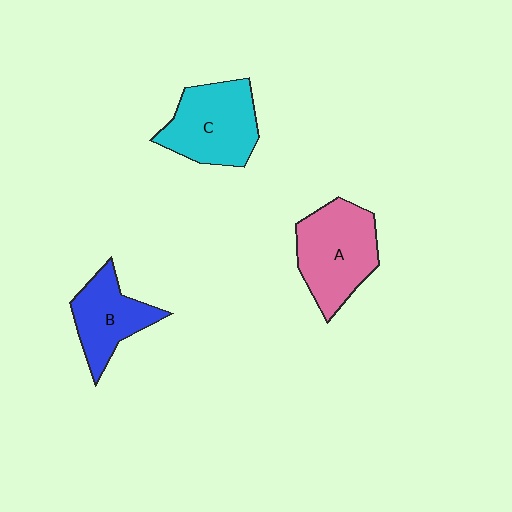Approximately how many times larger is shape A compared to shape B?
Approximately 1.3 times.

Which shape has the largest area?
Shape A (pink).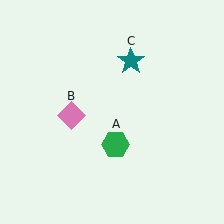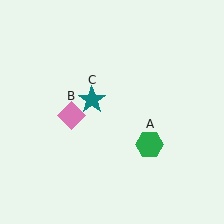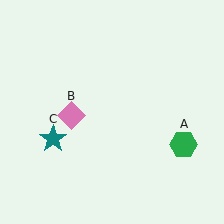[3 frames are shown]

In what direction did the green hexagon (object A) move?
The green hexagon (object A) moved right.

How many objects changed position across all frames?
2 objects changed position: green hexagon (object A), teal star (object C).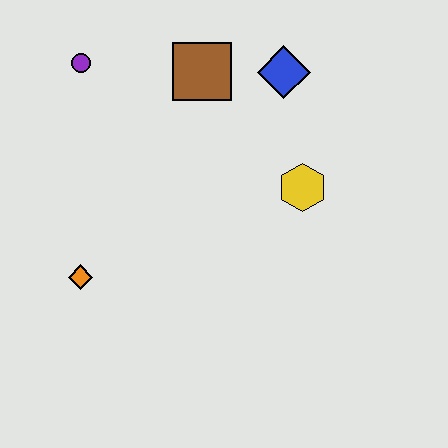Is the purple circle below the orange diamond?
No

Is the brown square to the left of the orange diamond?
No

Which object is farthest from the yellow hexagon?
The purple circle is farthest from the yellow hexagon.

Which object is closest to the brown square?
The blue diamond is closest to the brown square.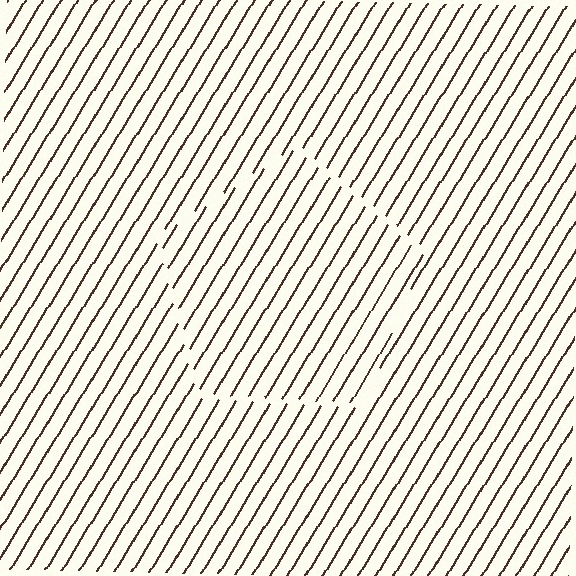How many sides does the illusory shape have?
5 sides — the line-ends trace a pentagon.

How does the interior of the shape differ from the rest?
The interior of the shape contains the same grating, shifted by half a period — the contour is defined by the phase discontinuity where line-ends from the inner and outer gratings abut.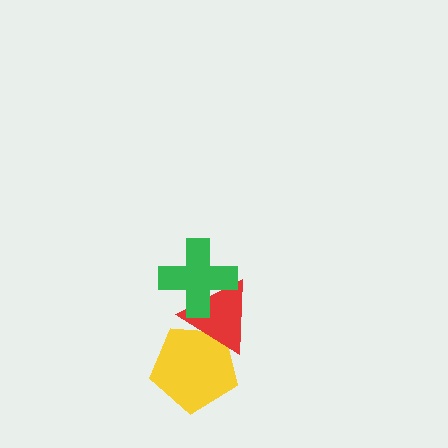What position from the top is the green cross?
The green cross is 1st from the top.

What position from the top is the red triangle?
The red triangle is 2nd from the top.